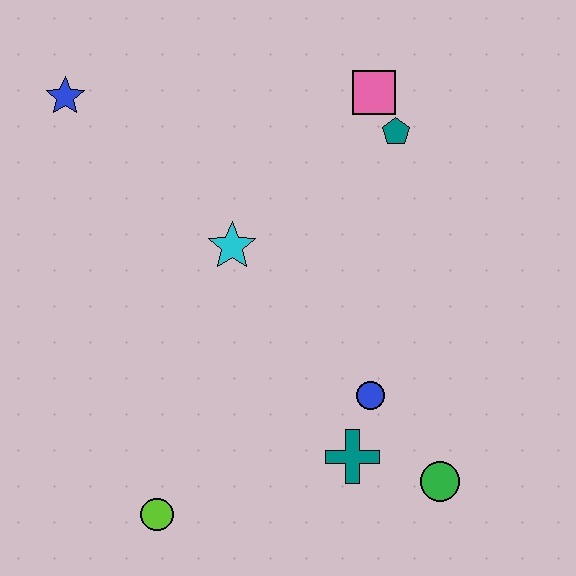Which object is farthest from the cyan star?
The green circle is farthest from the cyan star.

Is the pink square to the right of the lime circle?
Yes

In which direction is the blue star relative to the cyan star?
The blue star is to the left of the cyan star.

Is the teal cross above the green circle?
Yes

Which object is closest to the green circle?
The teal cross is closest to the green circle.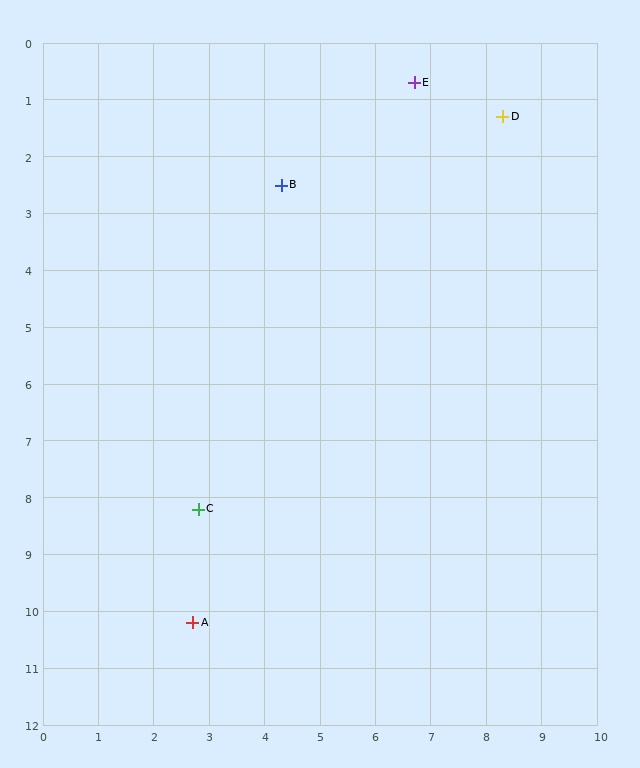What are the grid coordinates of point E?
Point E is at approximately (6.7, 0.7).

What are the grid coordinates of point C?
Point C is at approximately (2.8, 8.2).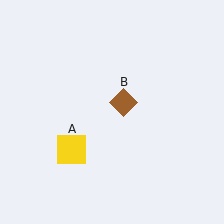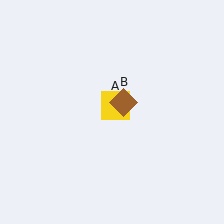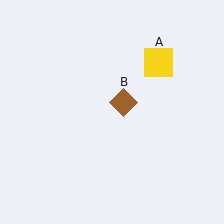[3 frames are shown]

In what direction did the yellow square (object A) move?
The yellow square (object A) moved up and to the right.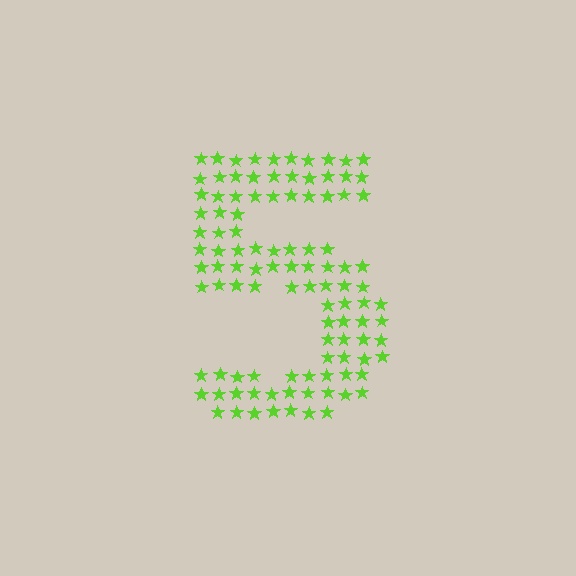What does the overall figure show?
The overall figure shows the digit 5.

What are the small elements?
The small elements are stars.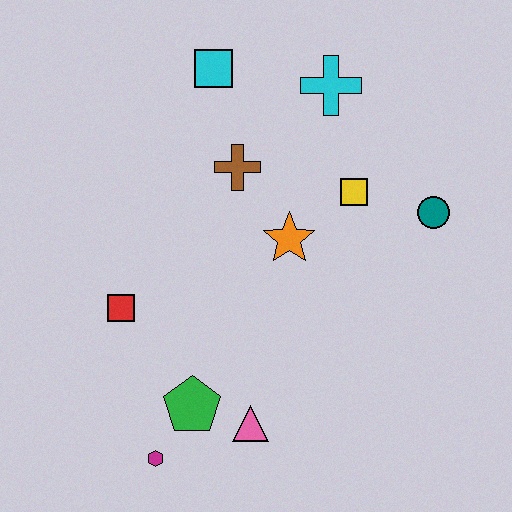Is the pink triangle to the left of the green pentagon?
No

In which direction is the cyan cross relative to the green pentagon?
The cyan cross is above the green pentagon.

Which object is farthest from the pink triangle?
The cyan square is farthest from the pink triangle.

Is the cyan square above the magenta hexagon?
Yes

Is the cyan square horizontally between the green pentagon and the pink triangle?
Yes